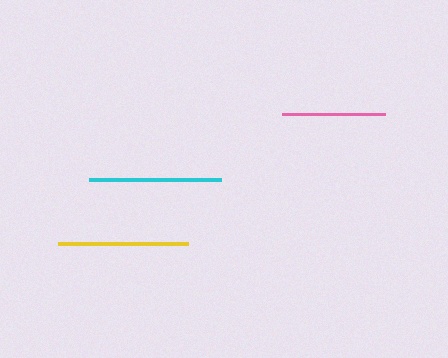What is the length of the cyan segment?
The cyan segment is approximately 132 pixels long.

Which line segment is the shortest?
The pink line is the shortest at approximately 103 pixels.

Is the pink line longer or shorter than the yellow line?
The yellow line is longer than the pink line.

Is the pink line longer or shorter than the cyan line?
The cyan line is longer than the pink line.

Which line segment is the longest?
The cyan line is the longest at approximately 132 pixels.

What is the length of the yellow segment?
The yellow segment is approximately 130 pixels long.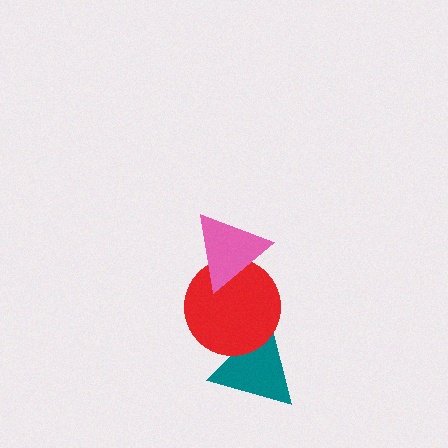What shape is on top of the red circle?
The pink triangle is on top of the red circle.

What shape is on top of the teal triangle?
The red circle is on top of the teal triangle.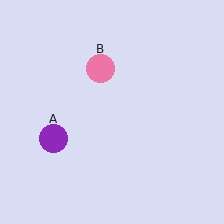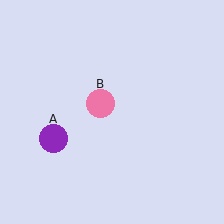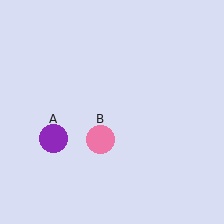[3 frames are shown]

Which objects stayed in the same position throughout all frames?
Purple circle (object A) remained stationary.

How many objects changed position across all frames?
1 object changed position: pink circle (object B).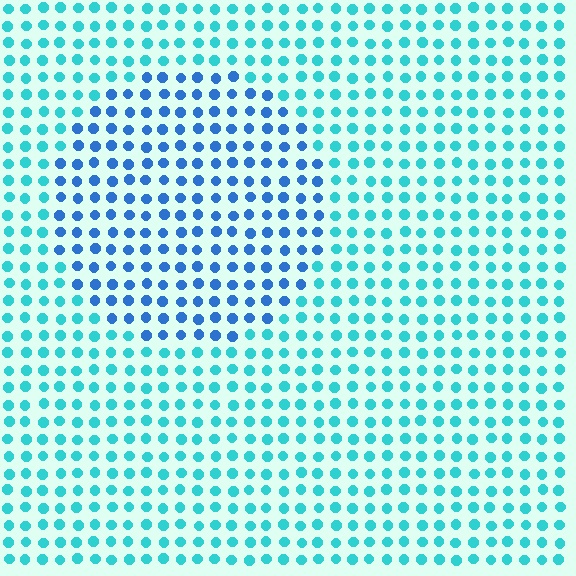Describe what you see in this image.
The image is filled with small cyan elements in a uniform arrangement. A circle-shaped region is visible where the elements are tinted to a slightly different hue, forming a subtle color boundary.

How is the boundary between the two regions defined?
The boundary is defined purely by a slight shift in hue (about 35 degrees). Spacing, size, and orientation are identical on both sides.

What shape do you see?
I see a circle.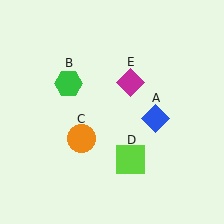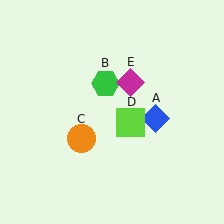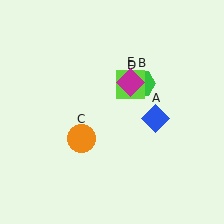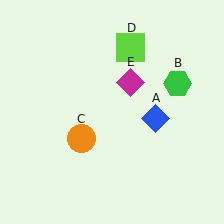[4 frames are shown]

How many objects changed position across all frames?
2 objects changed position: green hexagon (object B), lime square (object D).